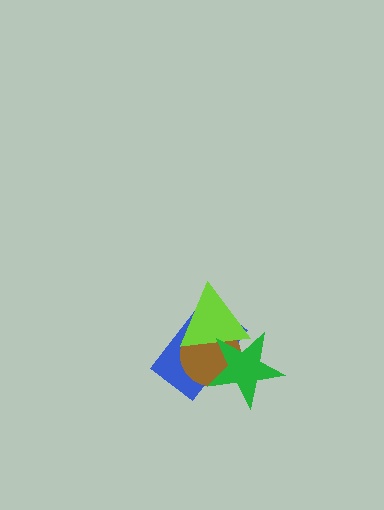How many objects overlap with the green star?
3 objects overlap with the green star.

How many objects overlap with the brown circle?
3 objects overlap with the brown circle.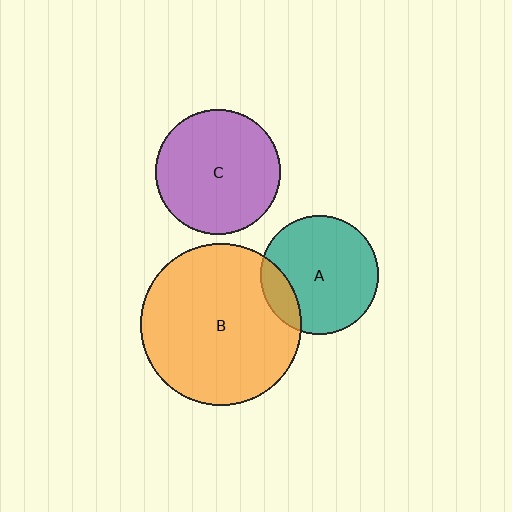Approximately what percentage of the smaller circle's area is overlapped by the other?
Approximately 15%.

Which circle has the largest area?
Circle B (orange).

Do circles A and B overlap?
Yes.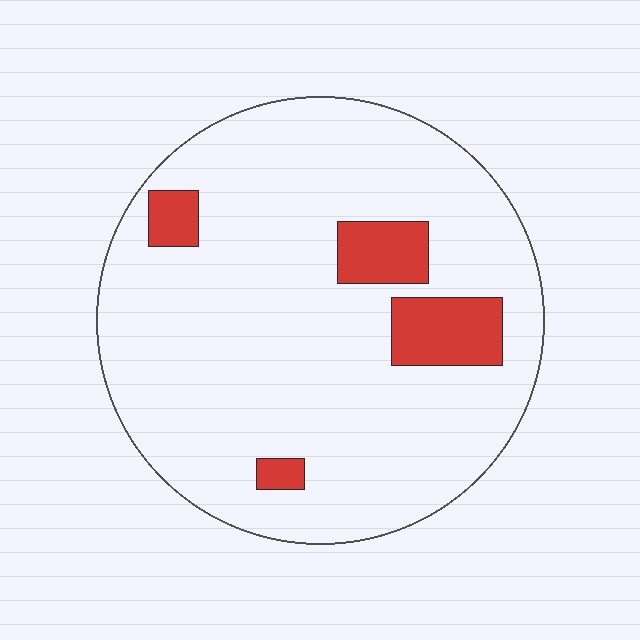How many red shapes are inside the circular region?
4.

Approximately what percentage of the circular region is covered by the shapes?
Approximately 10%.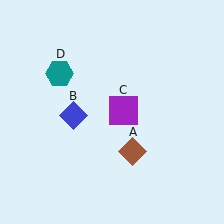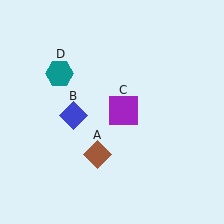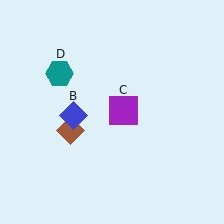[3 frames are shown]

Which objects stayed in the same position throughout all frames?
Blue diamond (object B) and purple square (object C) and teal hexagon (object D) remained stationary.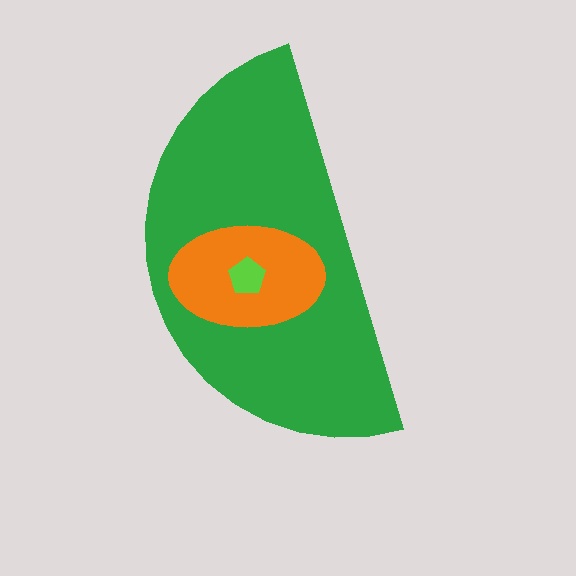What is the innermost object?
The lime pentagon.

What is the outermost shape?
The green semicircle.